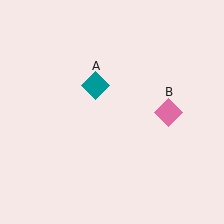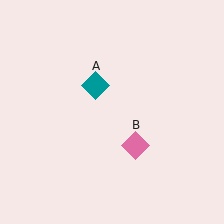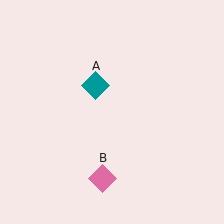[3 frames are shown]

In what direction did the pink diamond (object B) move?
The pink diamond (object B) moved down and to the left.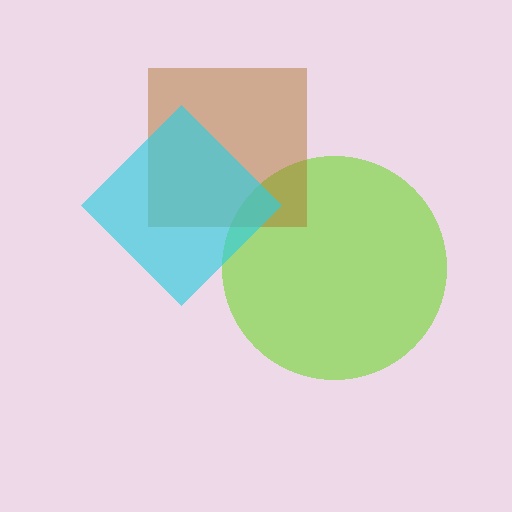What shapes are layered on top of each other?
The layered shapes are: a lime circle, a brown square, a cyan diamond.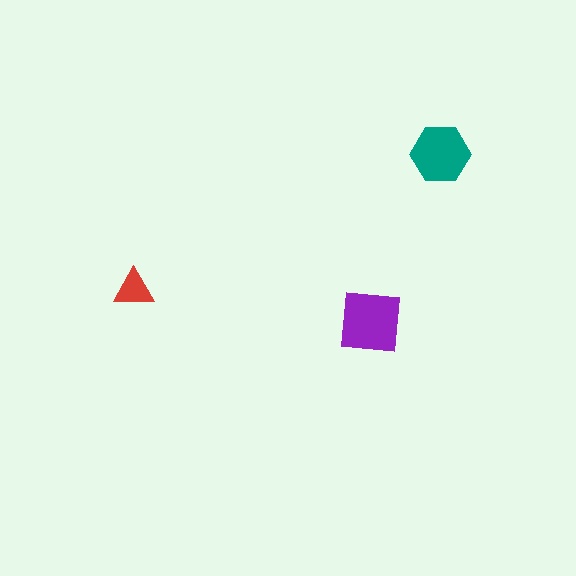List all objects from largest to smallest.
The purple square, the teal hexagon, the red triangle.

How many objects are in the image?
There are 3 objects in the image.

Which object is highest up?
The teal hexagon is topmost.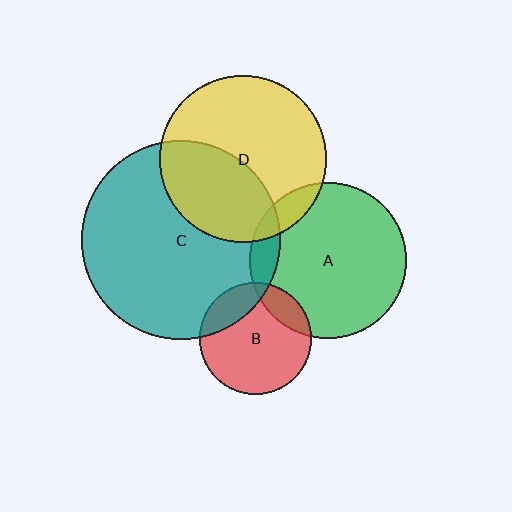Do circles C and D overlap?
Yes.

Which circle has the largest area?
Circle C (teal).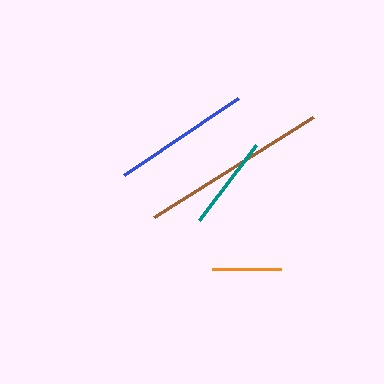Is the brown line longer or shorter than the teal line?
The brown line is longer than the teal line.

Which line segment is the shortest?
The orange line is the shortest at approximately 69 pixels.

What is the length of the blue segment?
The blue segment is approximately 137 pixels long.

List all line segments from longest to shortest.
From longest to shortest: brown, blue, teal, orange.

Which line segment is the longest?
The brown line is the longest at approximately 188 pixels.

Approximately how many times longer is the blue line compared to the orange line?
The blue line is approximately 2.0 times the length of the orange line.